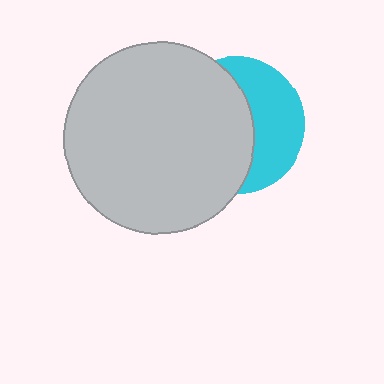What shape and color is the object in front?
The object in front is a light gray circle.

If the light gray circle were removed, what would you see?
You would see the complete cyan circle.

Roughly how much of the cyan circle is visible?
A small part of it is visible (roughly 42%).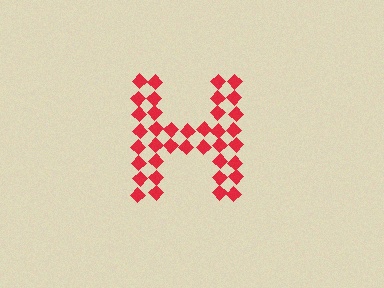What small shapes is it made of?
It is made of small diamonds.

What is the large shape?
The large shape is the letter H.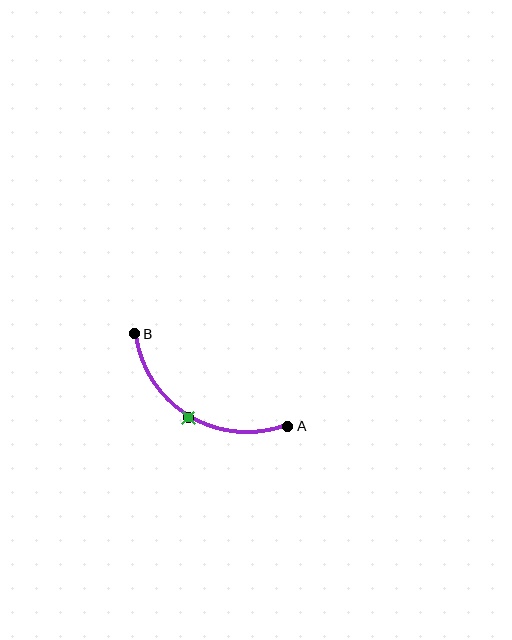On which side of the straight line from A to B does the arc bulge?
The arc bulges below the straight line connecting A and B.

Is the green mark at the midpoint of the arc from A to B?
Yes. The green mark lies on the arc at equal arc-length from both A and B — it is the arc midpoint.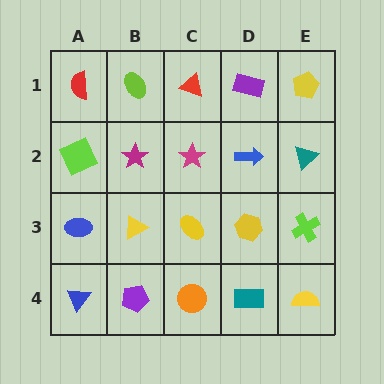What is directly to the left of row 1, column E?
A purple rectangle.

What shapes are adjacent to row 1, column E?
A teal triangle (row 2, column E), a purple rectangle (row 1, column D).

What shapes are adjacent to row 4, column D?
A yellow hexagon (row 3, column D), an orange circle (row 4, column C), a yellow semicircle (row 4, column E).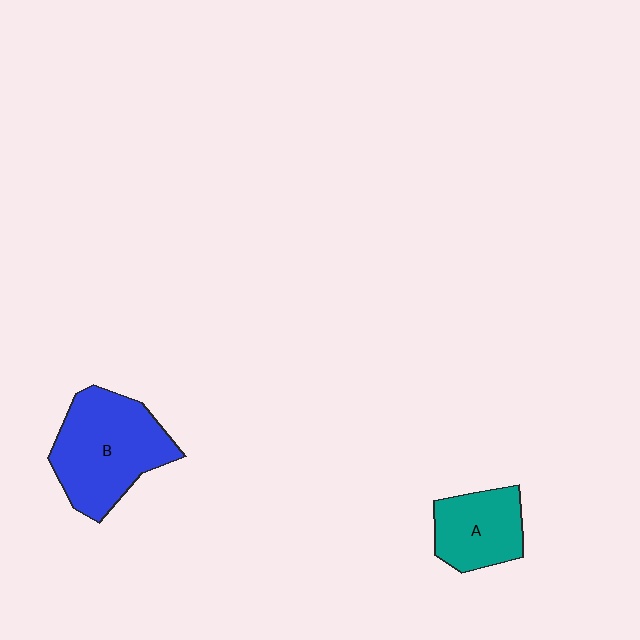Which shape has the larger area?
Shape B (blue).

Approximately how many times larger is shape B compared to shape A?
Approximately 1.7 times.